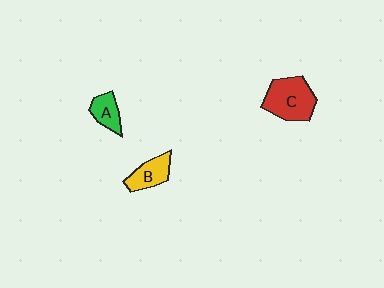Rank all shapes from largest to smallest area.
From largest to smallest: C (red), B (yellow), A (green).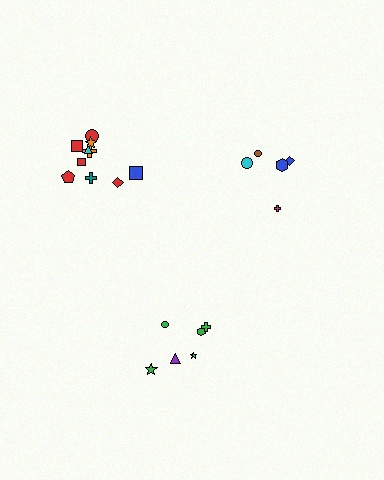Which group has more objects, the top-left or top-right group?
The top-left group.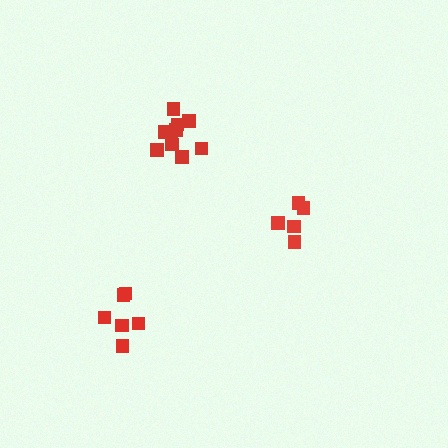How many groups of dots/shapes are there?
There are 3 groups.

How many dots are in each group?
Group 1: 5 dots, Group 2: 10 dots, Group 3: 6 dots (21 total).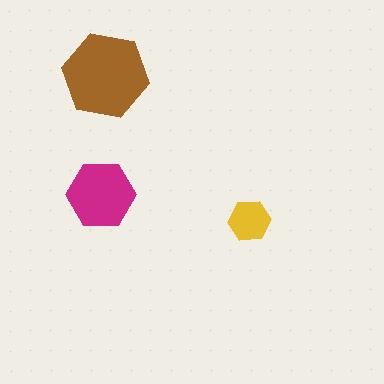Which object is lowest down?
The yellow hexagon is bottommost.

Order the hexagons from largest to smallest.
the brown one, the magenta one, the yellow one.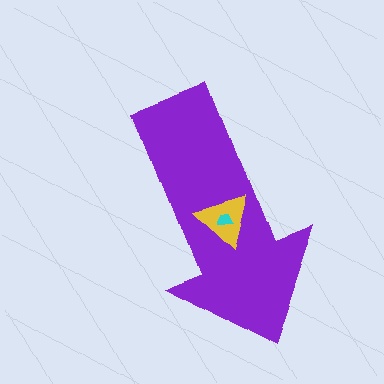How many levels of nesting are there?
3.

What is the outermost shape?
The purple arrow.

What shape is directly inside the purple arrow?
The yellow triangle.